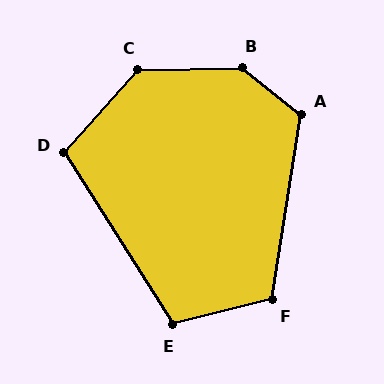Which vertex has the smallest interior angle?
D, at approximately 106 degrees.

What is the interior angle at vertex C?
Approximately 132 degrees (obtuse).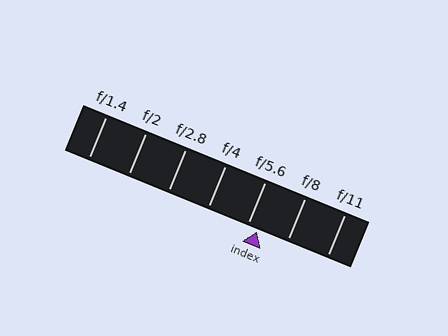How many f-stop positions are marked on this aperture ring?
There are 7 f-stop positions marked.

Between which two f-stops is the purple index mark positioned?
The index mark is between f/5.6 and f/8.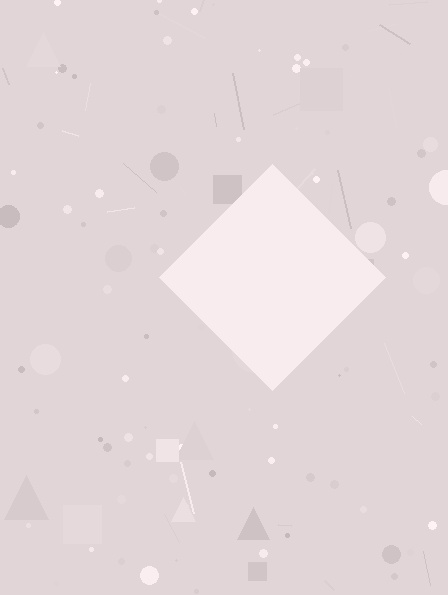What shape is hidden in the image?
A diamond is hidden in the image.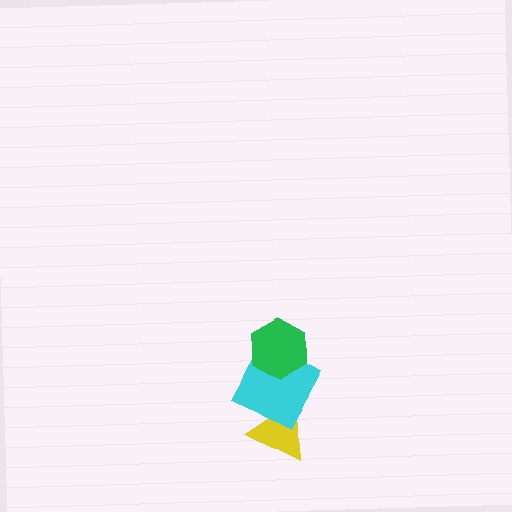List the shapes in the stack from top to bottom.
From top to bottom: the green hexagon, the cyan square, the yellow triangle.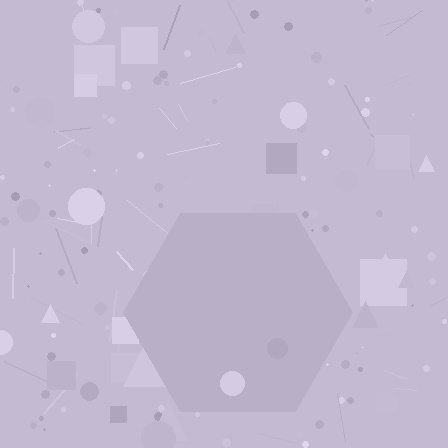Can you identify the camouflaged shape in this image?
The camouflaged shape is a hexagon.